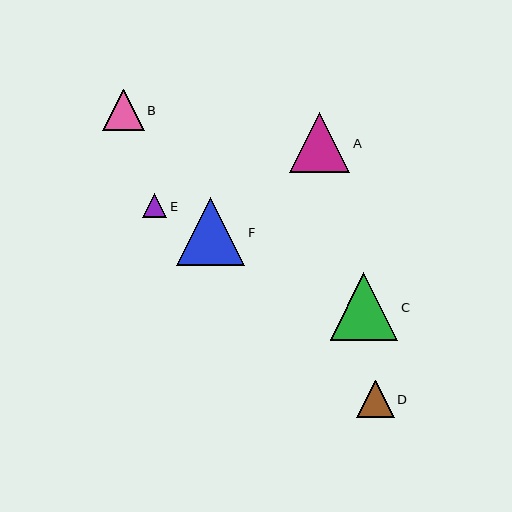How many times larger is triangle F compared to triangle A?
Triangle F is approximately 1.1 times the size of triangle A.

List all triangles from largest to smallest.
From largest to smallest: F, C, A, B, D, E.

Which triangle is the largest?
Triangle F is the largest with a size of approximately 68 pixels.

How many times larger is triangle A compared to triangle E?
Triangle A is approximately 2.5 times the size of triangle E.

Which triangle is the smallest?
Triangle E is the smallest with a size of approximately 24 pixels.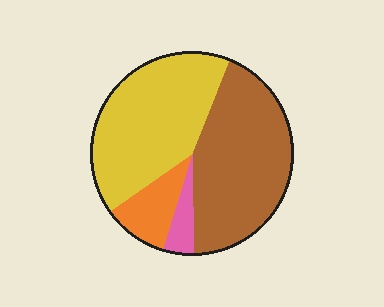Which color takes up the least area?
Pink, at roughly 5%.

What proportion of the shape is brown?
Brown takes up between a third and a half of the shape.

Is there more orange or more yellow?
Yellow.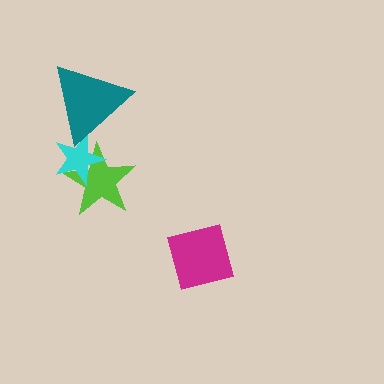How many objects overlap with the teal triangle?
1 object overlaps with the teal triangle.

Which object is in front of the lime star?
The cyan star is in front of the lime star.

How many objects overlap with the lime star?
1 object overlaps with the lime star.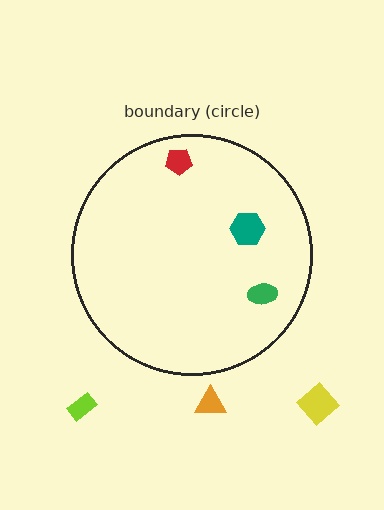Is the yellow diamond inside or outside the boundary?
Outside.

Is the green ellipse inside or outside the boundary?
Inside.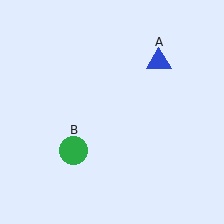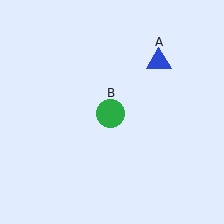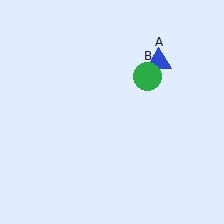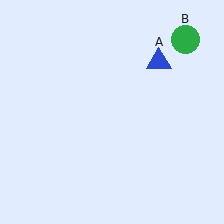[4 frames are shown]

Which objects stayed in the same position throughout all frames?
Blue triangle (object A) remained stationary.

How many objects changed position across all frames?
1 object changed position: green circle (object B).